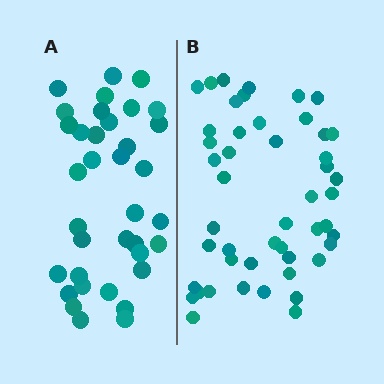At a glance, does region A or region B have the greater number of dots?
Region B (the right region) has more dots.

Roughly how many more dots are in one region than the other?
Region B has roughly 12 or so more dots than region A.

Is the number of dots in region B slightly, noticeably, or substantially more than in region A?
Region B has noticeably more, but not dramatically so. The ratio is roughly 1.3 to 1.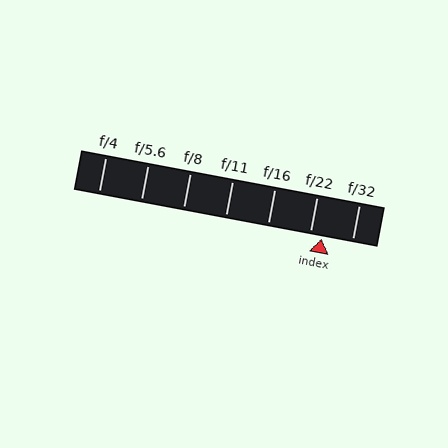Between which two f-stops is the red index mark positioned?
The index mark is between f/22 and f/32.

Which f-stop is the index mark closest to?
The index mark is closest to f/22.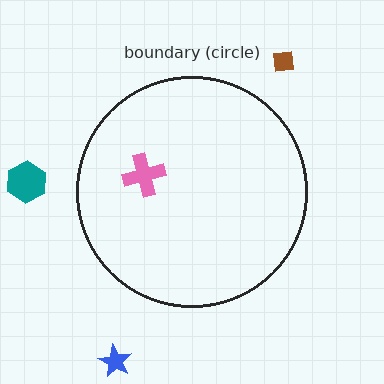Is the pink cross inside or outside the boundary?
Inside.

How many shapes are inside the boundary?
1 inside, 3 outside.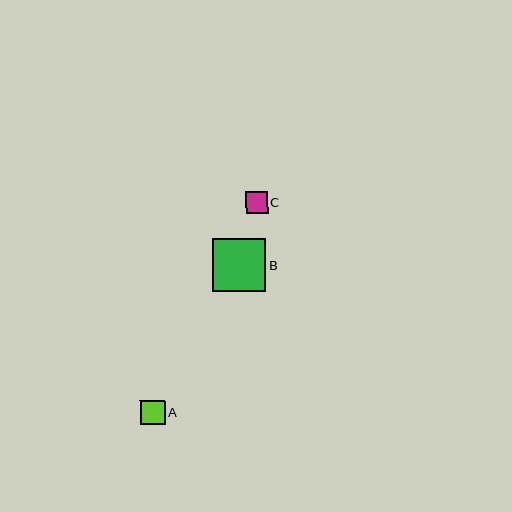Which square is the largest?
Square B is the largest with a size of approximately 53 pixels.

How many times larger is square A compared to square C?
Square A is approximately 1.1 times the size of square C.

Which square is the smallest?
Square C is the smallest with a size of approximately 22 pixels.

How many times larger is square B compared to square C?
Square B is approximately 2.4 times the size of square C.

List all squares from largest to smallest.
From largest to smallest: B, A, C.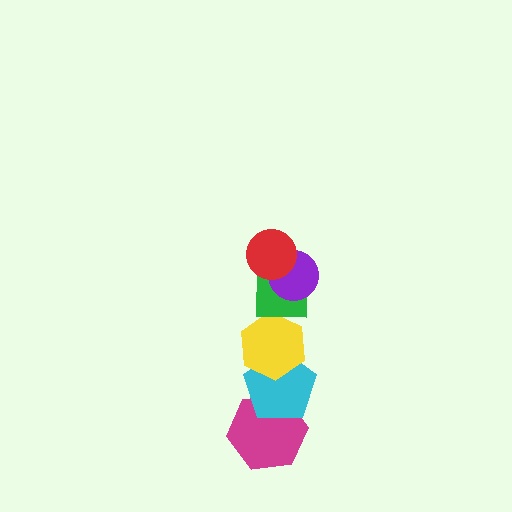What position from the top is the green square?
The green square is 3rd from the top.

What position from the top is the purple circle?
The purple circle is 2nd from the top.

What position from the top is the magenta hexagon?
The magenta hexagon is 6th from the top.